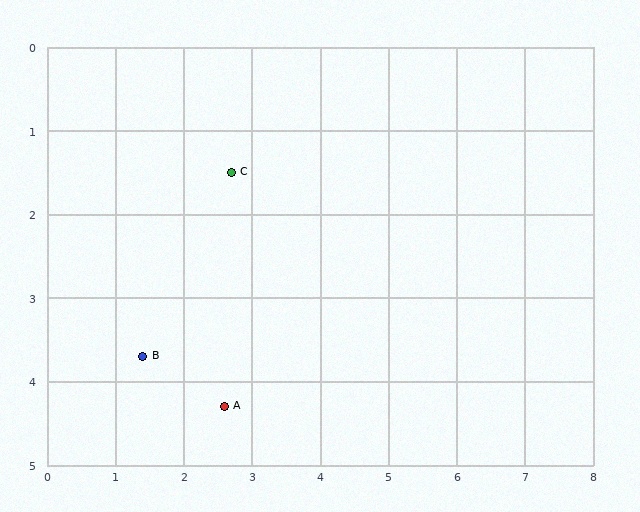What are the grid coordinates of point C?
Point C is at approximately (2.7, 1.5).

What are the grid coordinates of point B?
Point B is at approximately (1.4, 3.7).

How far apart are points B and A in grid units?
Points B and A are about 1.3 grid units apart.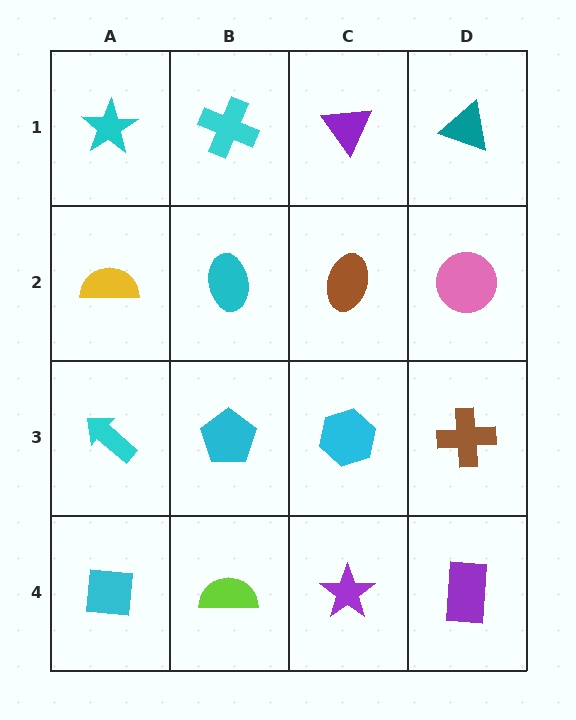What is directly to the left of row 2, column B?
A yellow semicircle.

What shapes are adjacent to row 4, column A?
A cyan arrow (row 3, column A), a lime semicircle (row 4, column B).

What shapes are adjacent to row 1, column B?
A cyan ellipse (row 2, column B), a cyan star (row 1, column A), a purple triangle (row 1, column C).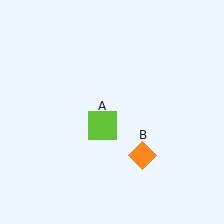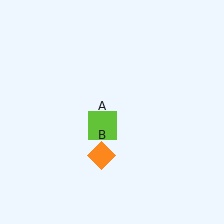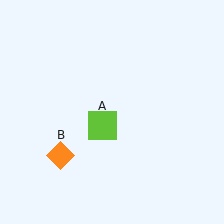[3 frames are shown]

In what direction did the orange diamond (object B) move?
The orange diamond (object B) moved left.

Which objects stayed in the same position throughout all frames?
Lime square (object A) remained stationary.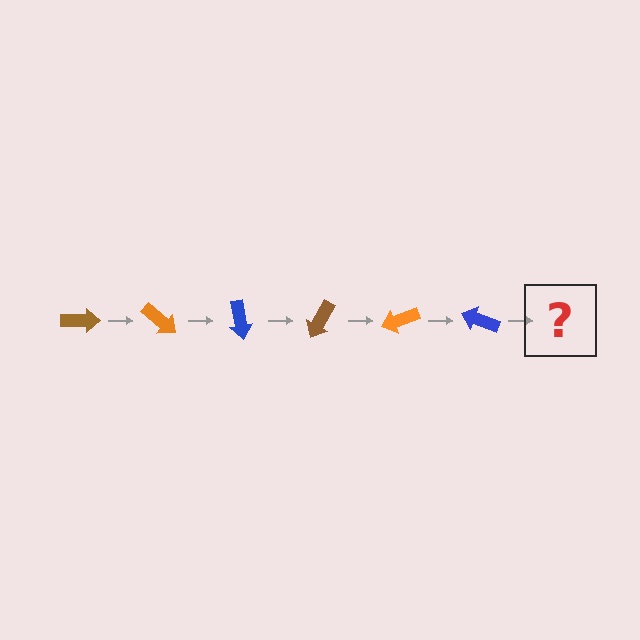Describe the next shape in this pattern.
It should be a brown arrow, rotated 240 degrees from the start.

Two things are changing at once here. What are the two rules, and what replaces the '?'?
The two rules are that it rotates 40 degrees each step and the color cycles through brown, orange, and blue. The '?' should be a brown arrow, rotated 240 degrees from the start.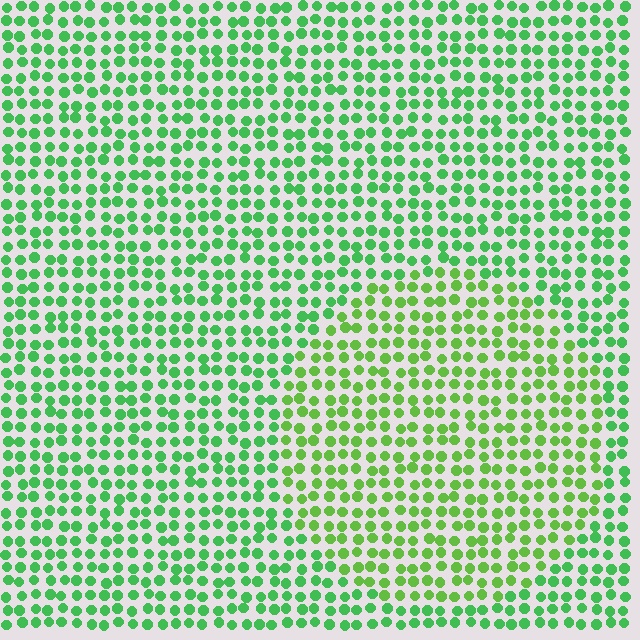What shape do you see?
I see a circle.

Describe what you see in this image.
The image is filled with small green elements in a uniform arrangement. A circle-shaped region is visible where the elements are tinted to a slightly different hue, forming a subtle color boundary.